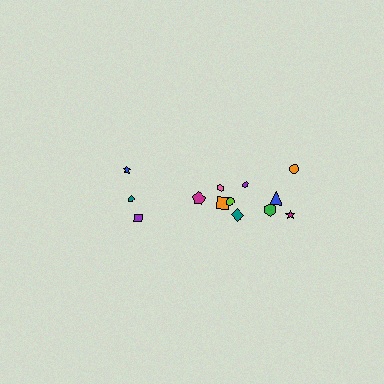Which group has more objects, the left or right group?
The right group.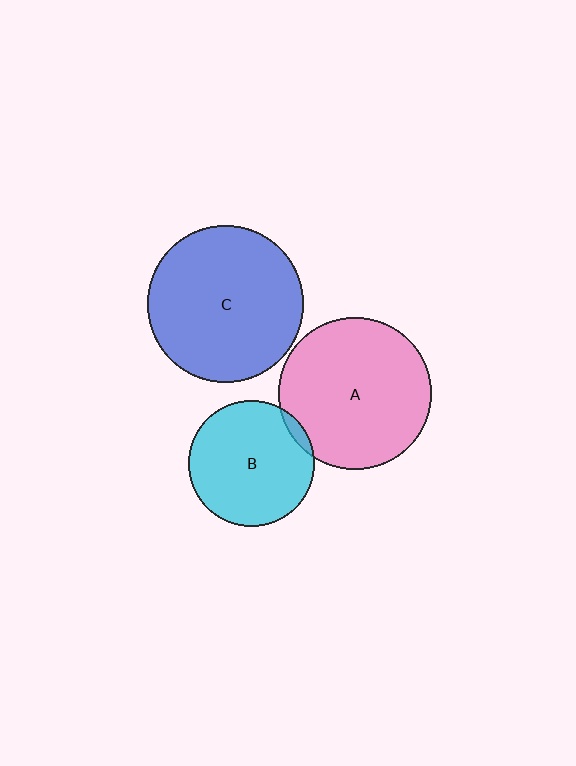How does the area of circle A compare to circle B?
Approximately 1.5 times.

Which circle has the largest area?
Circle C (blue).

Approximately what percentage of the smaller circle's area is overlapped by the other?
Approximately 5%.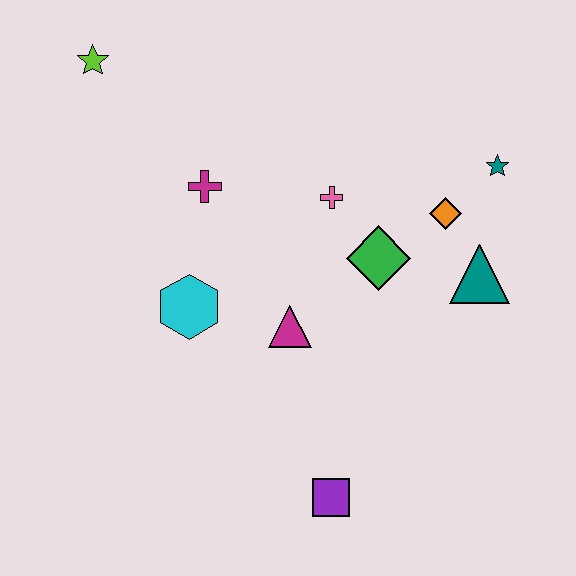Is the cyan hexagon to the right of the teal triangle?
No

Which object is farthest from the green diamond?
The lime star is farthest from the green diamond.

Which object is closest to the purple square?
The magenta triangle is closest to the purple square.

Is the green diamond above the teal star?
No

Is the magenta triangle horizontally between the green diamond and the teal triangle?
No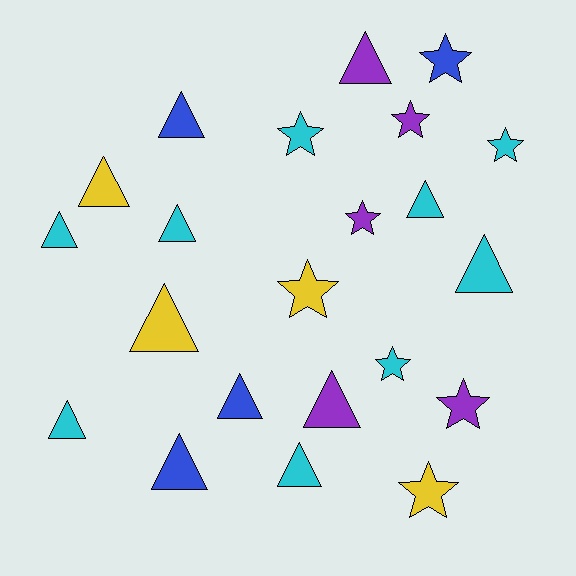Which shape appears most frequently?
Triangle, with 13 objects.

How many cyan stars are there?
There are 3 cyan stars.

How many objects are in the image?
There are 22 objects.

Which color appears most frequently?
Cyan, with 9 objects.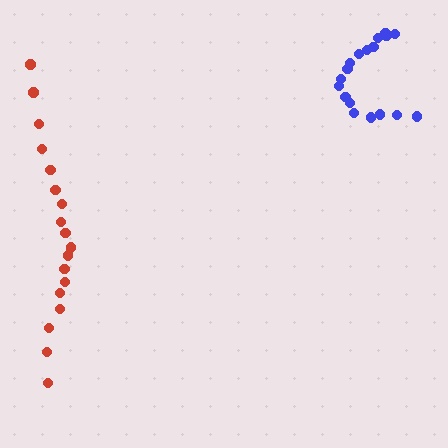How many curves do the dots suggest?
There are 2 distinct paths.